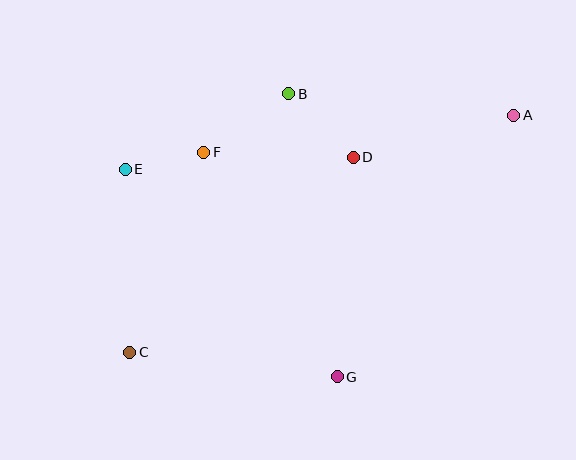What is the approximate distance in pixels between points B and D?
The distance between B and D is approximately 90 pixels.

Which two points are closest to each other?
Points E and F are closest to each other.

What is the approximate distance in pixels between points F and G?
The distance between F and G is approximately 261 pixels.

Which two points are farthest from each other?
Points A and C are farthest from each other.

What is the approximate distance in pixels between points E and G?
The distance between E and G is approximately 296 pixels.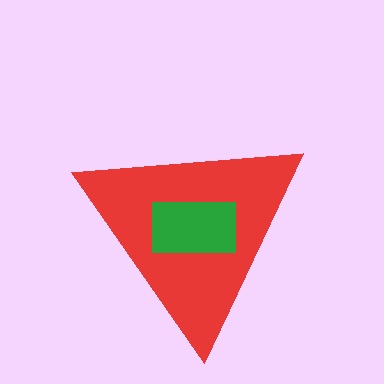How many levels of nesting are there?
2.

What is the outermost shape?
The red triangle.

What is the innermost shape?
The green rectangle.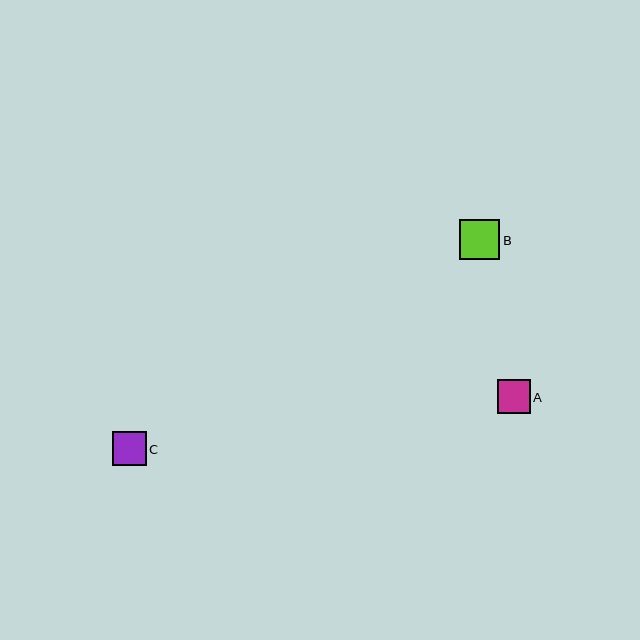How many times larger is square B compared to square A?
Square B is approximately 1.2 times the size of square A.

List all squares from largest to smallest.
From largest to smallest: B, C, A.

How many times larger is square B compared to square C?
Square B is approximately 1.2 times the size of square C.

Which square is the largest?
Square B is the largest with a size of approximately 40 pixels.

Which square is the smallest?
Square A is the smallest with a size of approximately 33 pixels.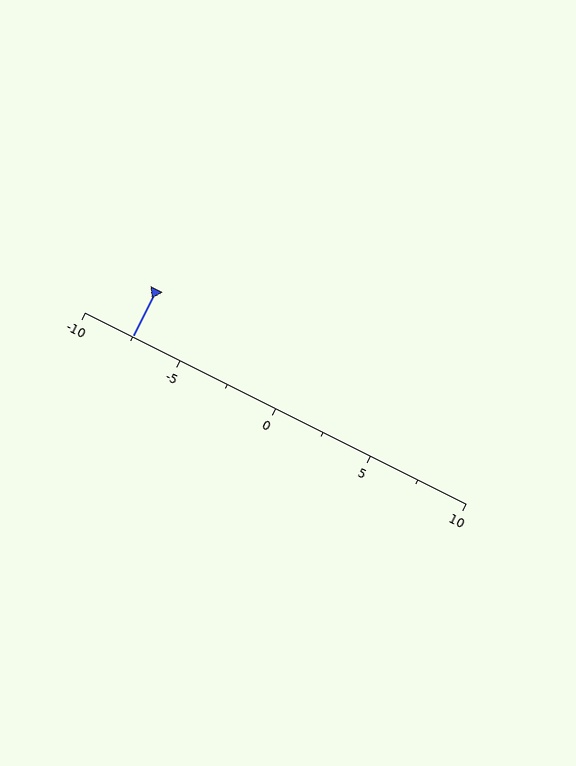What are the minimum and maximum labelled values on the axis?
The axis runs from -10 to 10.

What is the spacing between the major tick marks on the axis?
The major ticks are spaced 5 apart.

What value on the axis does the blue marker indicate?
The marker indicates approximately -7.5.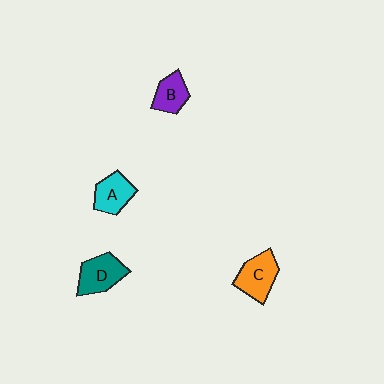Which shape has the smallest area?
Shape B (purple).